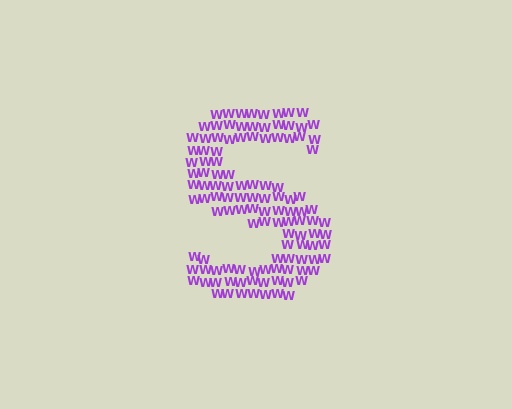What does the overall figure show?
The overall figure shows the letter S.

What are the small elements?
The small elements are letter W's.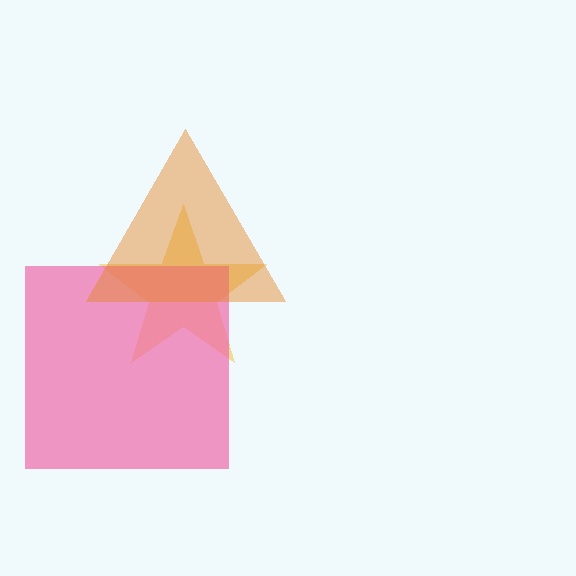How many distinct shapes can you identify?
There are 3 distinct shapes: a yellow star, a pink square, an orange triangle.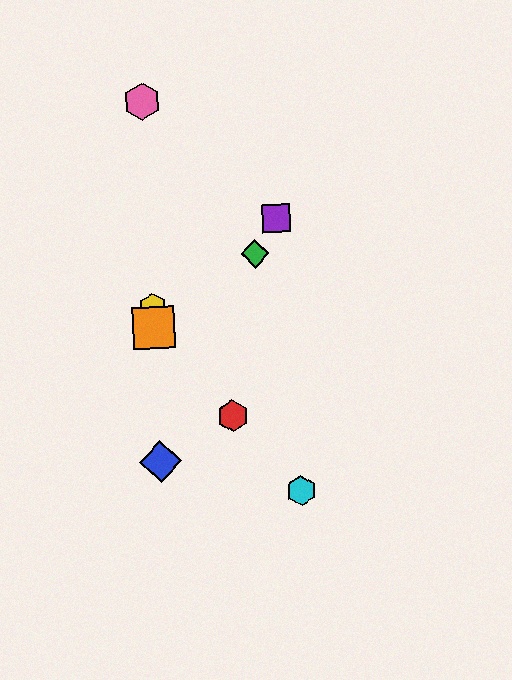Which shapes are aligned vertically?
The blue diamond, the yellow hexagon, the orange square, the pink hexagon are aligned vertically.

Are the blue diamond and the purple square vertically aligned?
No, the blue diamond is at x≈161 and the purple square is at x≈276.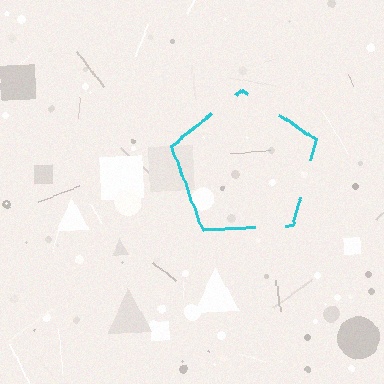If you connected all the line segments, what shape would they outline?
They would outline a pentagon.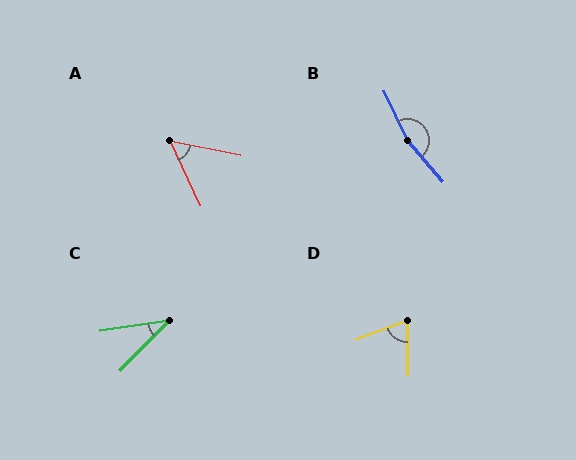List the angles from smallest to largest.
C (38°), A (54°), D (70°), B (165°).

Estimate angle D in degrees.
Approximately 70 degrees.